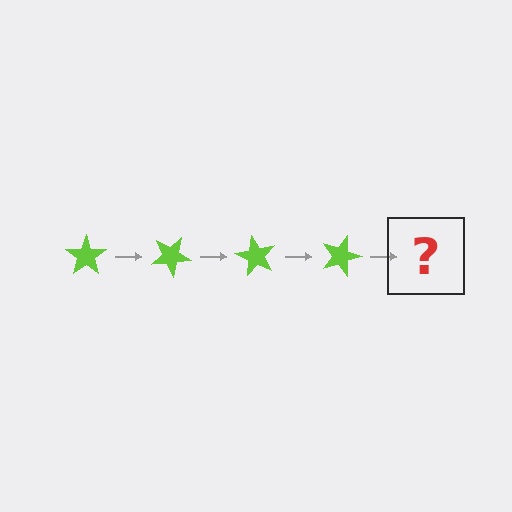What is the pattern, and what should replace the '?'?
The pattern is that the star rotates 30 degrees each step. The '?' should be a lime star rotated 120 degrees.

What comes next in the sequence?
The next element should be a lime star rotated 120 degrees.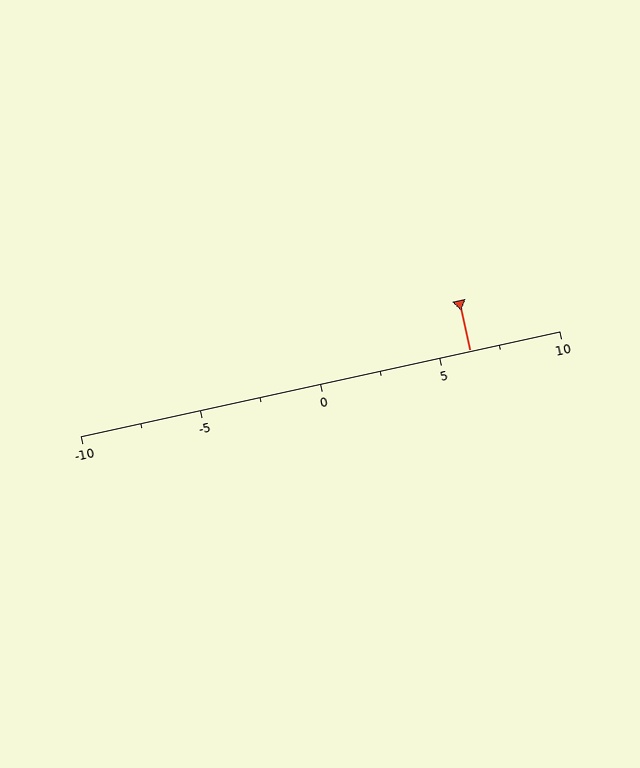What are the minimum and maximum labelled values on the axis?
The axis runs from -10 to 10.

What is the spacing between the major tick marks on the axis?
The major ticks are spaced 5 apart.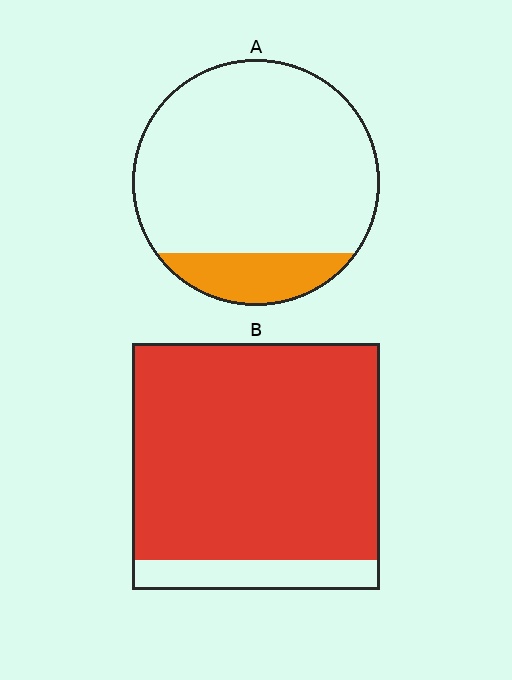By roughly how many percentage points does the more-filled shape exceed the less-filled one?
By roughly 70 percentage points (B over A).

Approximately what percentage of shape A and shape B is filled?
A is approximately 15% and B is approximately 90%.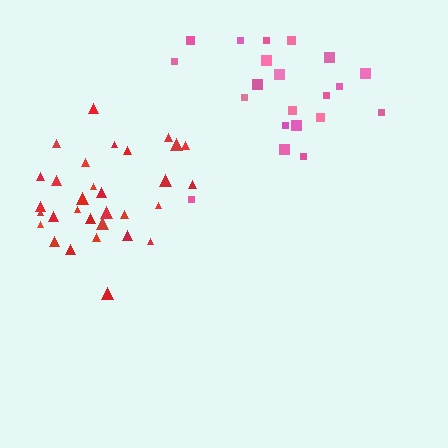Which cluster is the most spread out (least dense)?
Pink.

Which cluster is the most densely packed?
Red.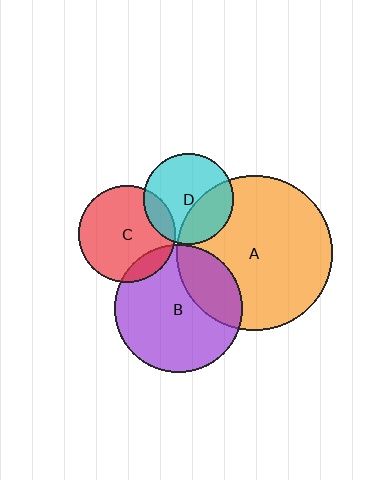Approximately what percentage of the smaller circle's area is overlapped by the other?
Approximately 15%.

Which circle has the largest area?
Circle A (orange).